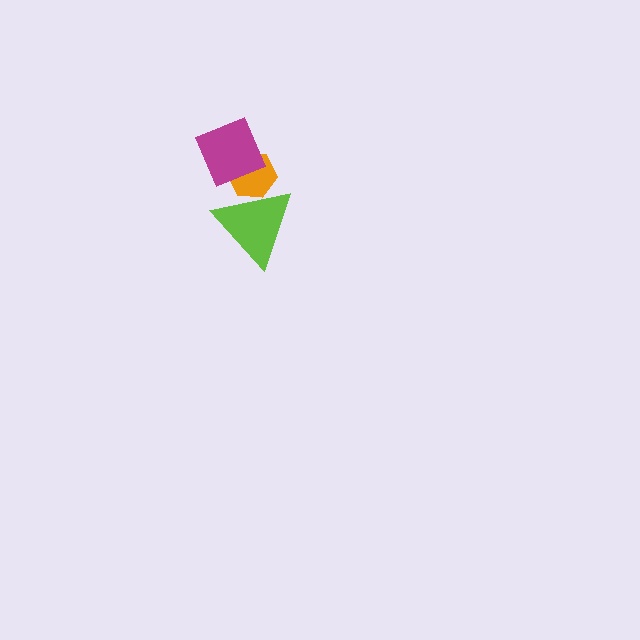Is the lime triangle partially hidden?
No, no other shape covers it.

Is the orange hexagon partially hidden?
Yes, it is partially covered by another shape.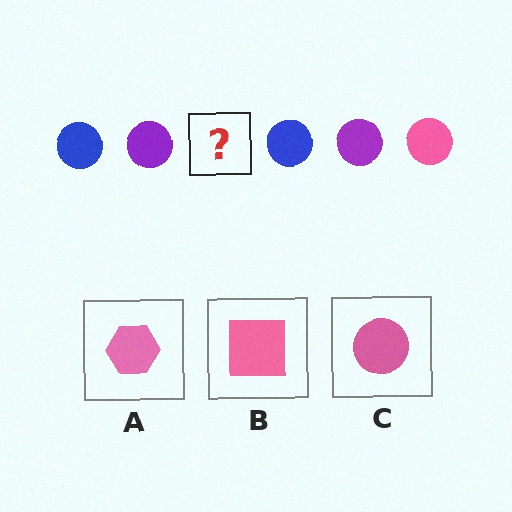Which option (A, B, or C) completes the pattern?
C.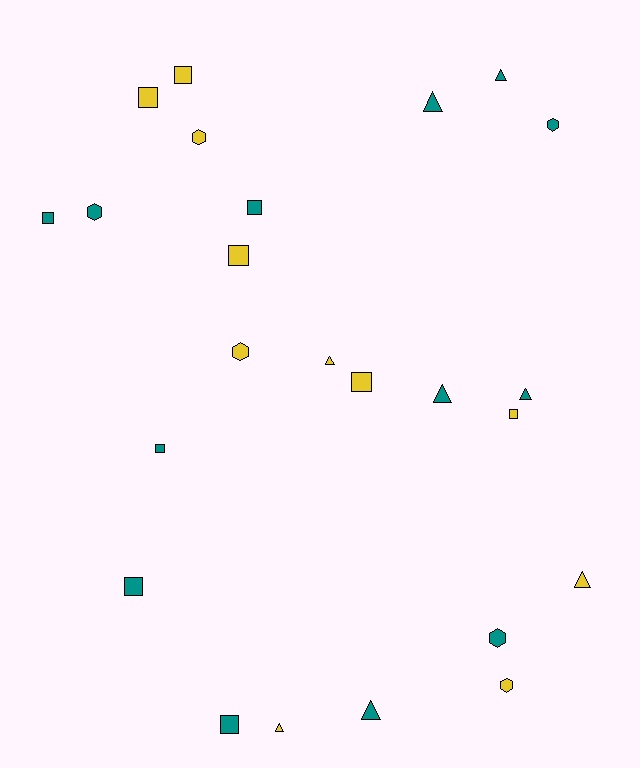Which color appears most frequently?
Teal, with 13 objects.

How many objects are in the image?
There are 24 objects.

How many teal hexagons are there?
There are 3 teal hexagons.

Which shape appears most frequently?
Square, with 10 objects.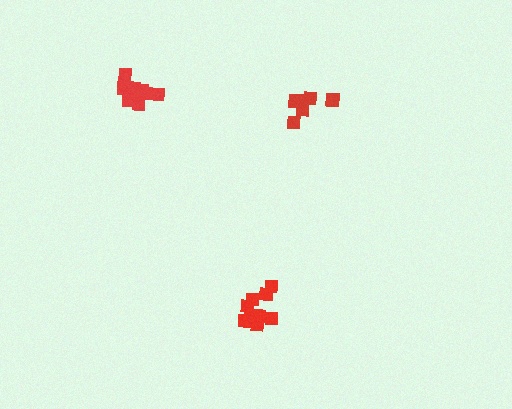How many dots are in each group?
Group 1: 10 dots, Group 2: 9 dots, Group 3: 6 dots (25 total).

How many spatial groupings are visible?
There are 3 spatial groupings.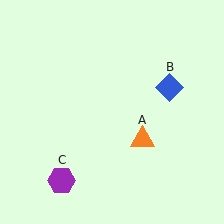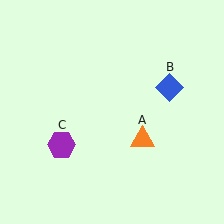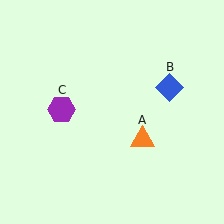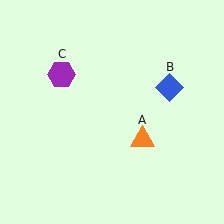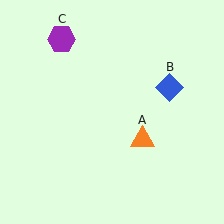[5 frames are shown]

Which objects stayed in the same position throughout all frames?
Orange triangle (object A) and blue diamond (object B) remained stationary.